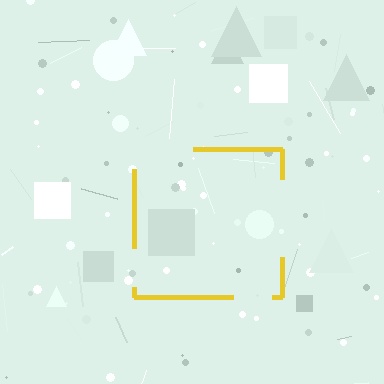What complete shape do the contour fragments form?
The contour fragments form a square.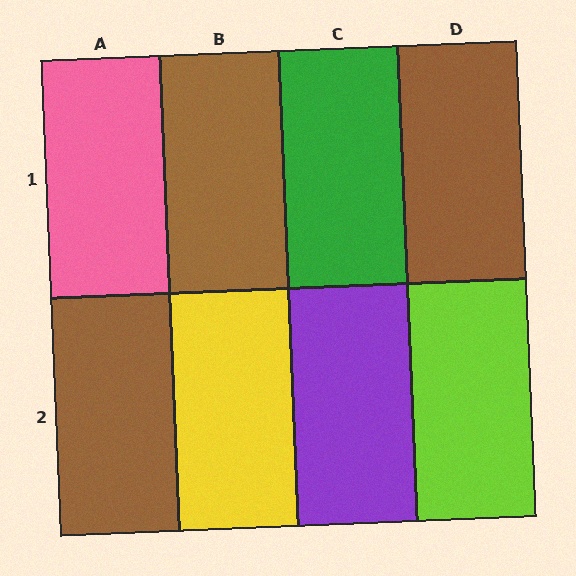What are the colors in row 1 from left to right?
Pink, brown, green, brown.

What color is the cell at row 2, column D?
Lime.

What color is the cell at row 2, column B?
Yellow.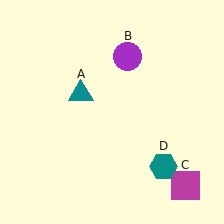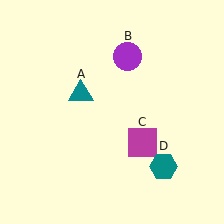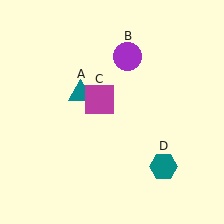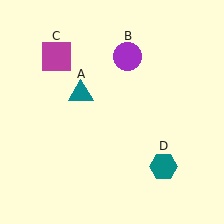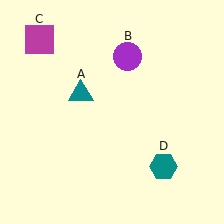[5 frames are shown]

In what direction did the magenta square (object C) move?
The magenta square (object C) moved up and to the left.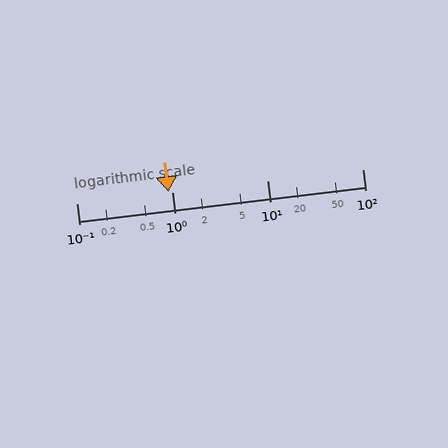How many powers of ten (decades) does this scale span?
The scale spans 3 decades, from 0.1 to 100.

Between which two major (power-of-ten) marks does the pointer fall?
The pointer is between 0.1 and 1.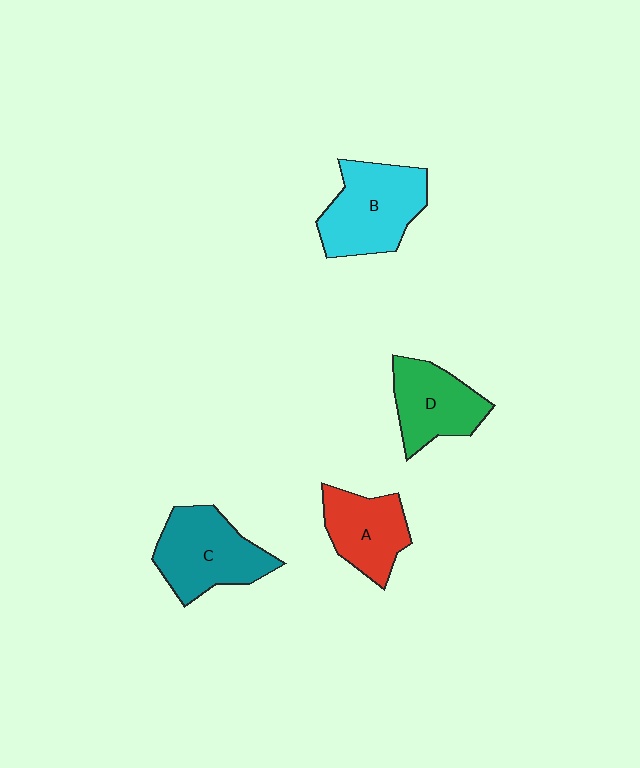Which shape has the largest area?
Shape B (cyan).